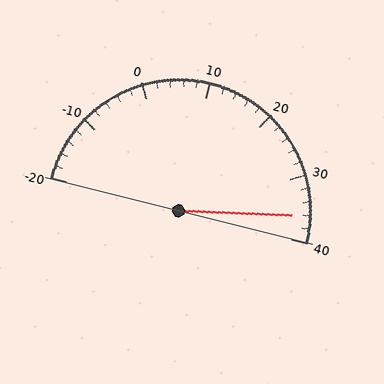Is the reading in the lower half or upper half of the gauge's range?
The reading is in the upper half of the range (-20 to 40).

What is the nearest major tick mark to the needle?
The nearest major tick mark is 40.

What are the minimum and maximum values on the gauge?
The gauge ranges from -20 to 40.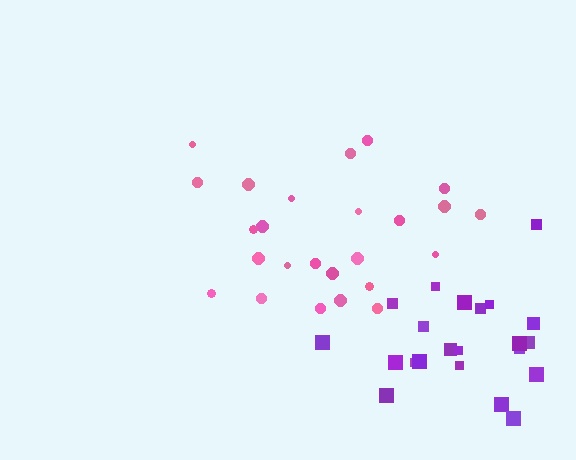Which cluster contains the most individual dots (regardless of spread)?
Pink (25).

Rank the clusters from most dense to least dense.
purple, pink.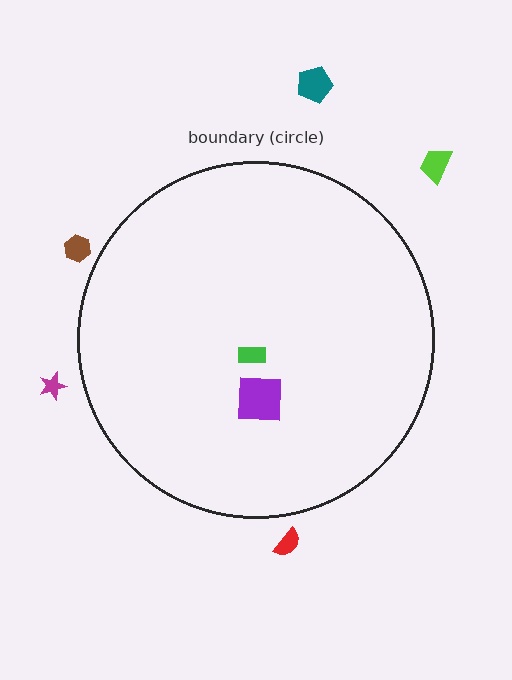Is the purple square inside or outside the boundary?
Inside.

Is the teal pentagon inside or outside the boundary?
Outside.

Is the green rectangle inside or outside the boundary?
Inside.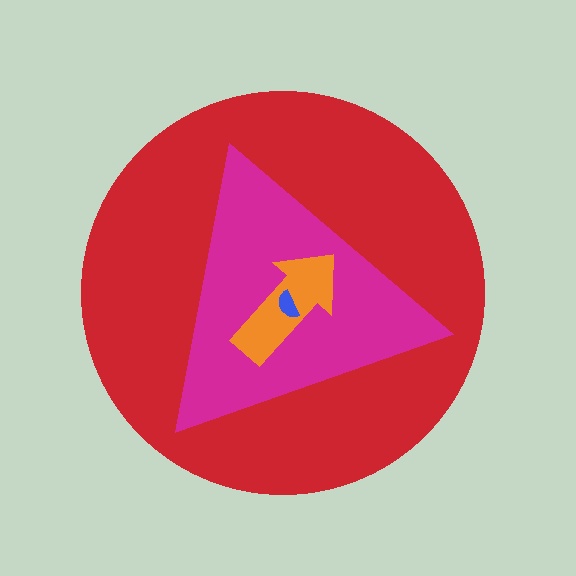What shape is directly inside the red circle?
The magenta triangle.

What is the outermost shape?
The red circle.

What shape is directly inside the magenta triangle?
The orange arrow.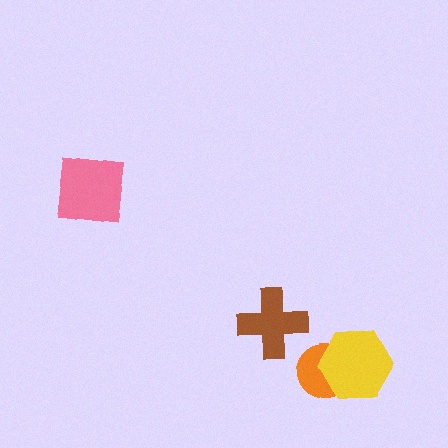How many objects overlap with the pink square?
0 objects overlap with the pink square.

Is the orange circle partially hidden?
Yes, it is partially covered by another shape.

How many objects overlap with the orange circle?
1 object overlaps with the orange circle.